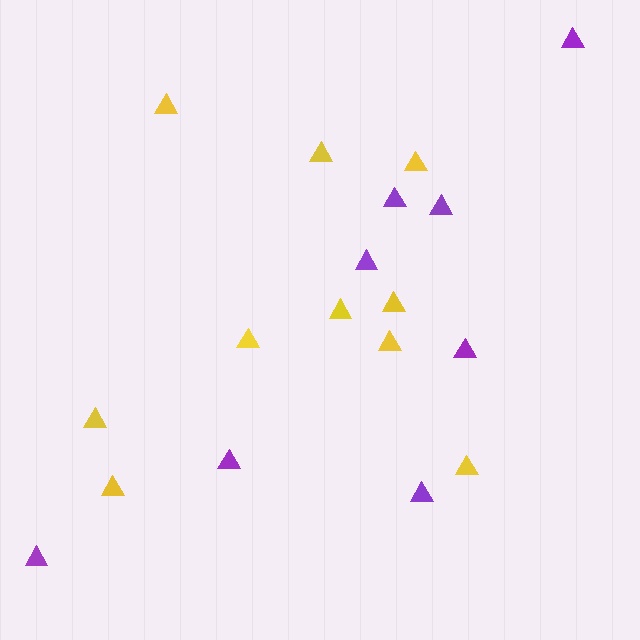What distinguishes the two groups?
There are 2 groups: one group of yellow triangles (10) and one group of purple triangles (8).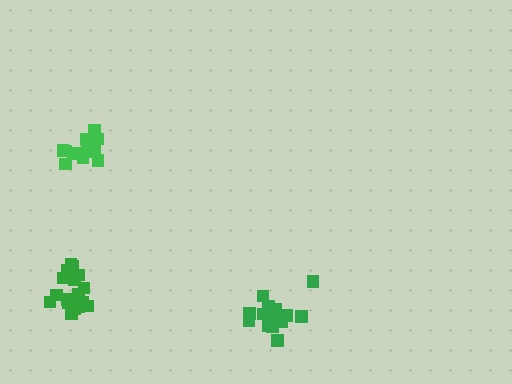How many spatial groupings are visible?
There are 3 spatial groupings.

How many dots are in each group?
Group 1: 15 dots, Group 2: 18 dots, Group 3: 15 dots (48 total).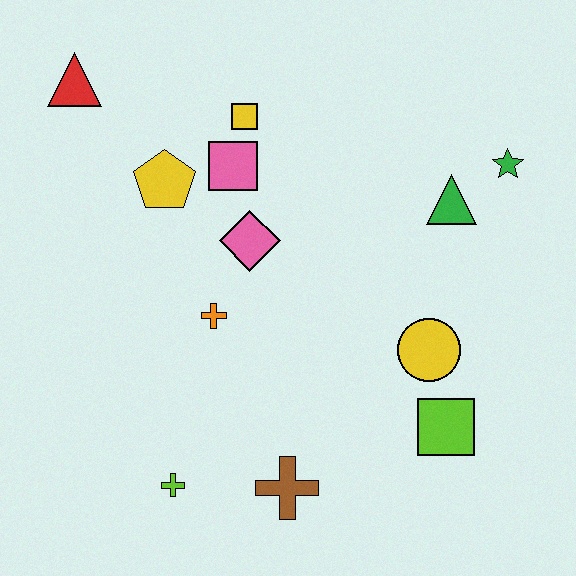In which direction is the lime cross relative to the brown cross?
The lime cross is to the left of the brown cross.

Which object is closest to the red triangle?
The yellow pentagon is closest to the red triangle.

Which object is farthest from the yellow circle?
The red triangle is farthest from the yellow circle.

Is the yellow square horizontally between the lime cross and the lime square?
Yes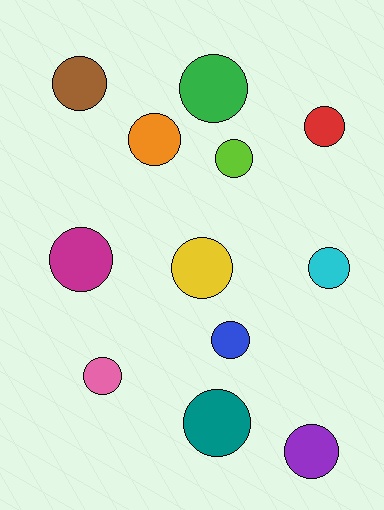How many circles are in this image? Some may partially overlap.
There are 12 circles.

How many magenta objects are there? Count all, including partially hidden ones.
There is 1 magenta object.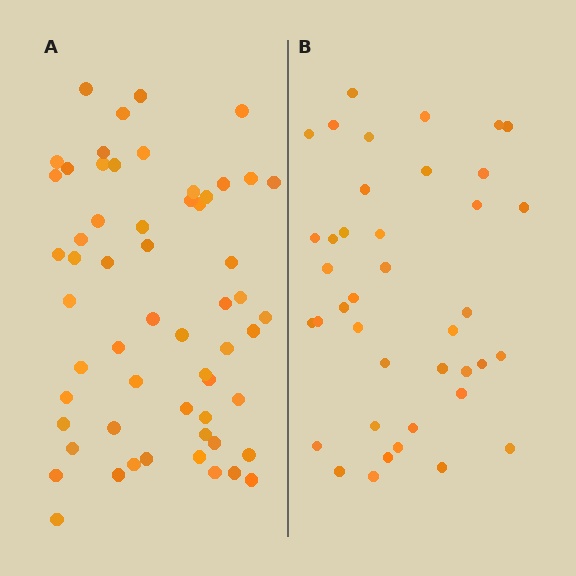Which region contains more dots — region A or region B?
Region A (the left region) has more dots.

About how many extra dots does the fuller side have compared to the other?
Region A has approximately 20 more dots than region B.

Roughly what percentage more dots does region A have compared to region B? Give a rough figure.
About 45% more.